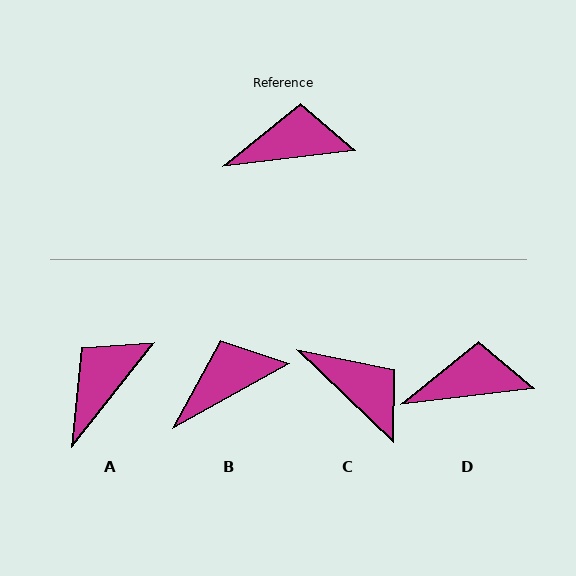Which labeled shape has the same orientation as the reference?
D.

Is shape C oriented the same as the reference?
No, it is off by about 51 degrees.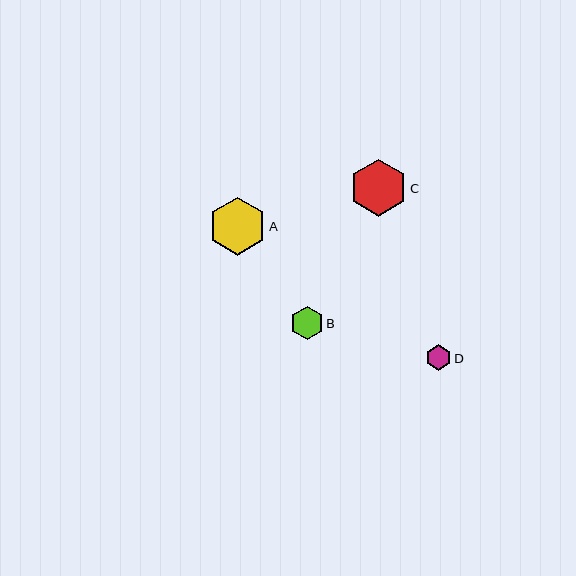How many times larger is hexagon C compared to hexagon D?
Hexagon C is approximately 2.3 times the size of hexagon D.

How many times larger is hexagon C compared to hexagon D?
Hexagon C is approximately 2.3 times the size of hexagon D.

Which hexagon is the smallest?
Hexagon D is the smallest with a size of approximately 25 pixels.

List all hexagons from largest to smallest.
From largest to smallest: A, C, B, D.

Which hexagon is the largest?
Hexagon A is the largest with a size of approximately 58 pixels.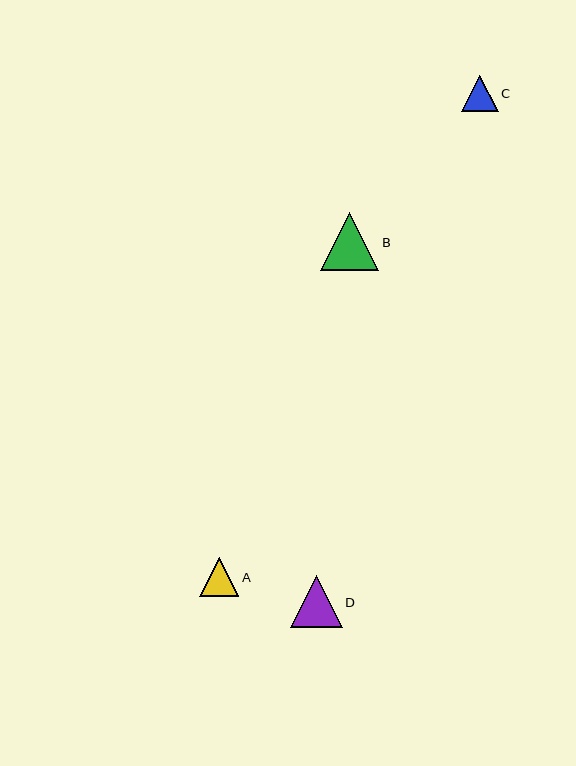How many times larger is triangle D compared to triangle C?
Triangle D is approximately 1.4 times the size of triangle C.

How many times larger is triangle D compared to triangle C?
Triangle D is approximately 1.4 times the size of triangle C.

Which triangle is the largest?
Triangle B is the largest with a size of approximately 58 pixels.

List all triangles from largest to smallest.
From largest to smallest: B, D, A, C.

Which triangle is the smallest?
Triangle C is the smallest with a size of approximately 37 pixels.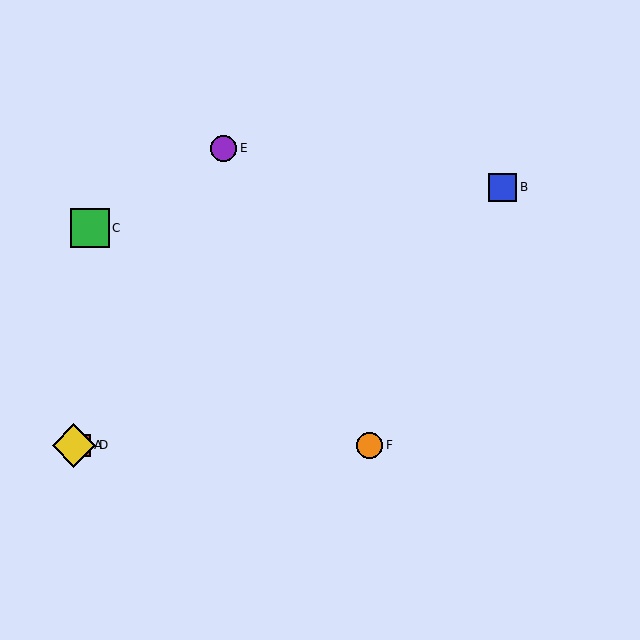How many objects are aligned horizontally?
3 objects (A, D, F) are aligned horizontally.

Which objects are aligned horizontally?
Objects A, D, F are aligned horizontally.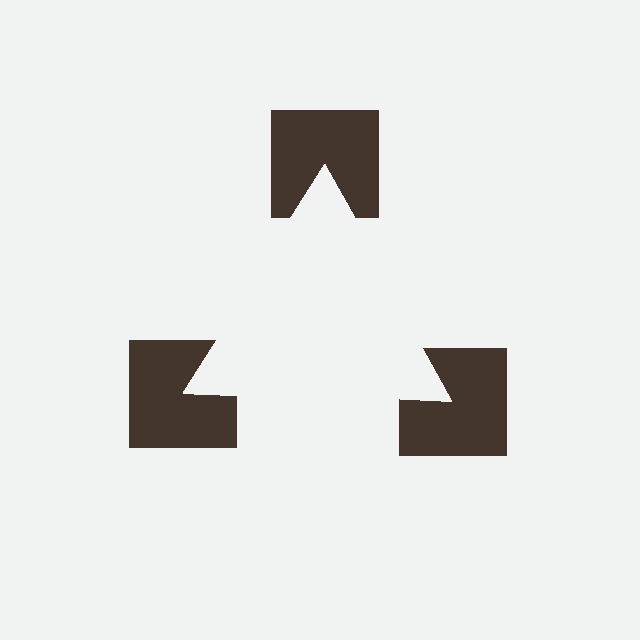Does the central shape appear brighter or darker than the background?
It typically appears slightly brighter than the background, even though no actual brightness change is drawn.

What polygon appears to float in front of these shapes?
An illusory triangle — its edges are inferred from the aligned wedge cuts in the notched squares, not physically drawn.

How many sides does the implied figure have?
3 sides.